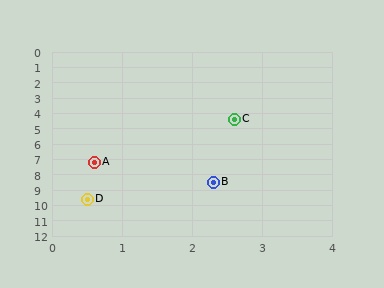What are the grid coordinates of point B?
Point B is at approximately (2.3, 8.5).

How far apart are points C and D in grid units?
Points C and D are about 5.6 grid units apart.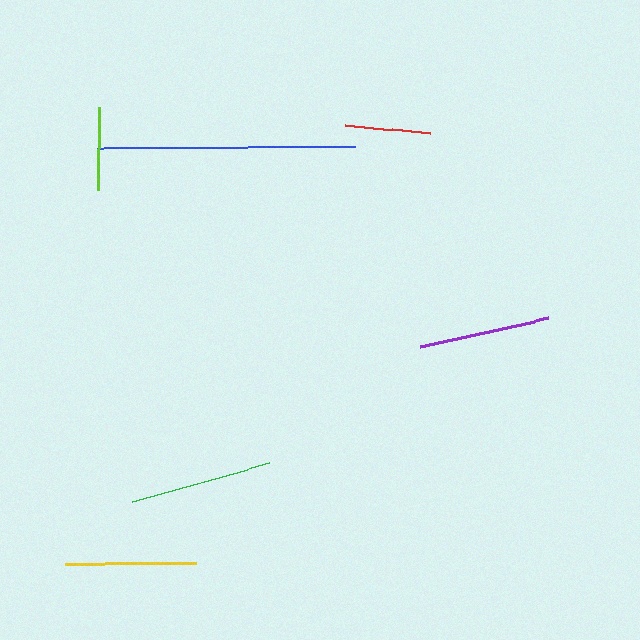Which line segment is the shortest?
The lime line is the shortest at approximately 83 pixels.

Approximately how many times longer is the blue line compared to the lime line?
The blue line is approximately 3.1 times the length of the lime line.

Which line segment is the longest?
The blue line is the longest at approximately 259 pixels.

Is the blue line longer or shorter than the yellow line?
The blue line is longer than the yellow line.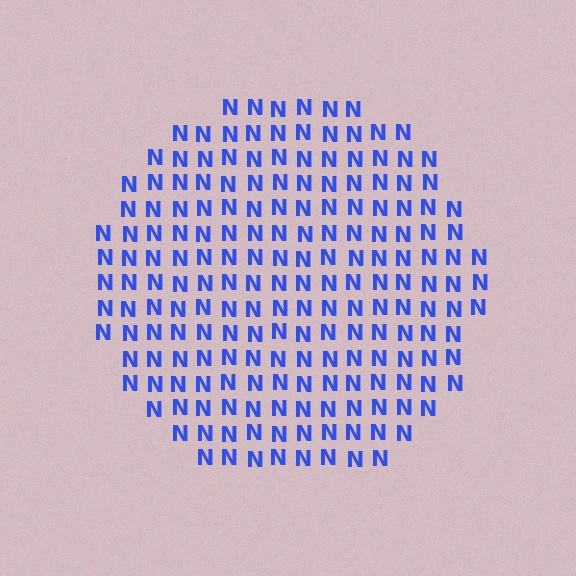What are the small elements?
The small elements are letter N's.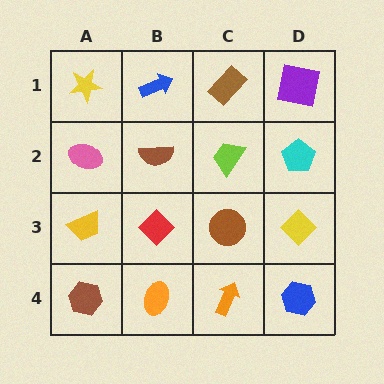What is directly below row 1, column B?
A brown semicircle.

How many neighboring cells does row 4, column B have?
3.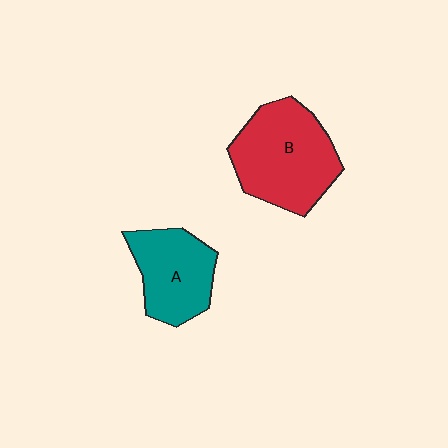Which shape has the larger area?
Shape B (red).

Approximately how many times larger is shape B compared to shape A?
Approximately 1.4 times.